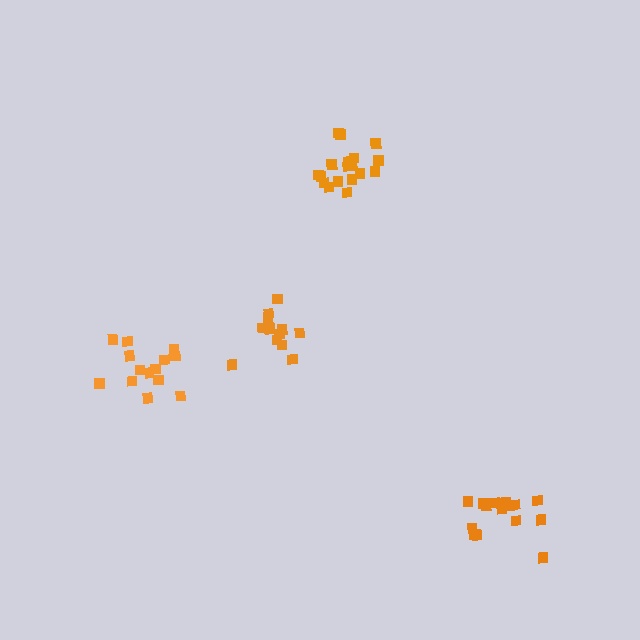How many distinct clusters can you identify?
There are 4 distinct clusters.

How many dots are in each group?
Group 1: 13 dots, Group 2: 18 dots, Group 3: 16 dots, Group 4: 14 dots (61 total).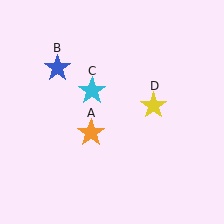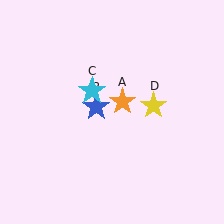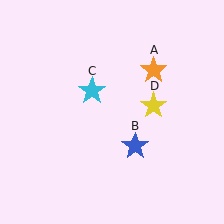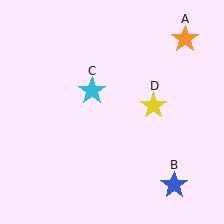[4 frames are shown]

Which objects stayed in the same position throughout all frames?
Cyan star (object C) and yellow star (object D) remained stationary.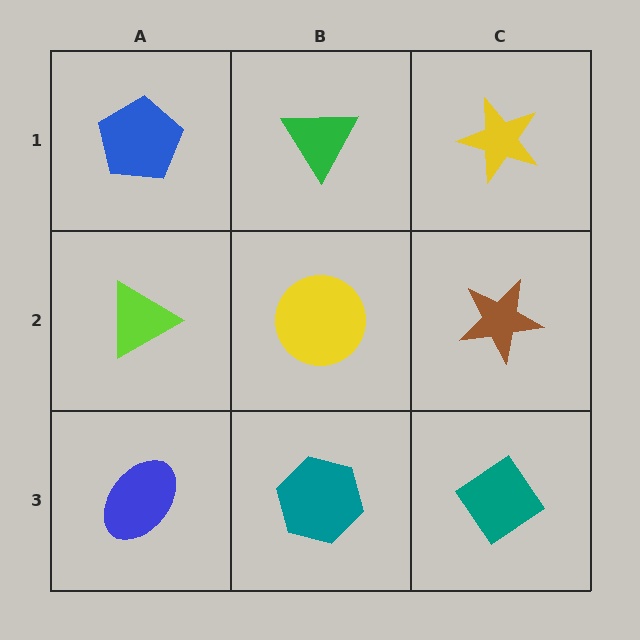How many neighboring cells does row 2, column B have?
4.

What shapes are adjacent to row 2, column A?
A blue pentagon (row 1, column A), a blue ellipse (row 3, column A), a yellow circle (row 2, column B).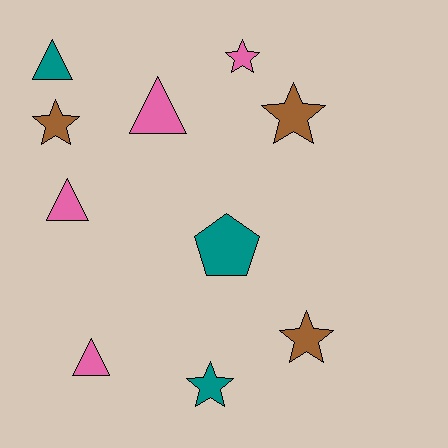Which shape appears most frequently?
Star, with 5 objects.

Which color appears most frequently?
Pink, with 4 objects.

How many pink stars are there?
There is 1 pink star.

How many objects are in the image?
There are 10 objects.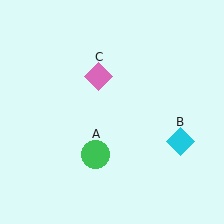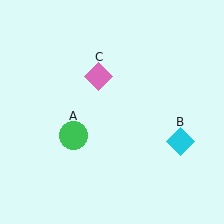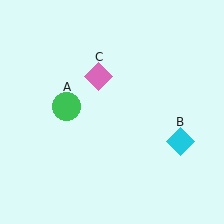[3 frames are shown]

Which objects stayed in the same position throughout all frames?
Cyan diamond (object B) and pink diamond (object C) remained stationary.